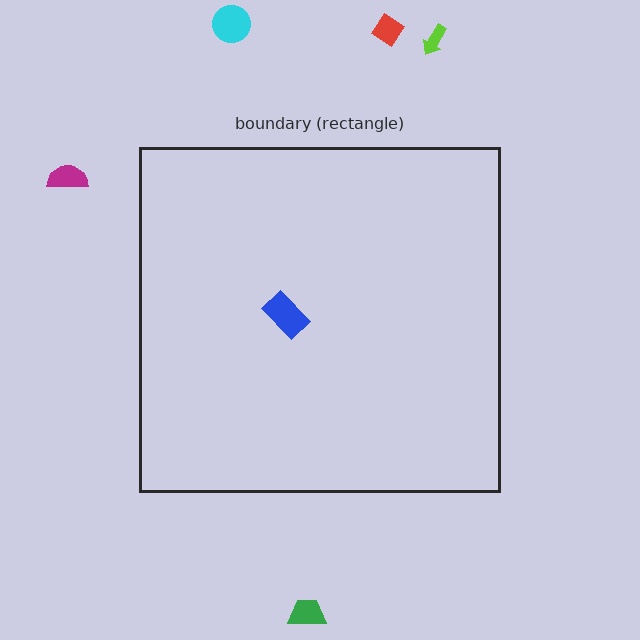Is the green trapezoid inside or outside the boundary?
Outside.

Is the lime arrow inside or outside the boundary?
Outside.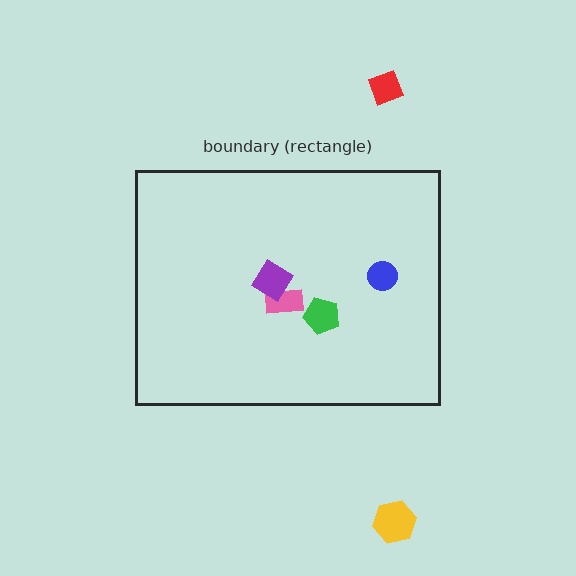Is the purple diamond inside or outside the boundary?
Inside.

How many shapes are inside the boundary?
4 inside, 2 outside.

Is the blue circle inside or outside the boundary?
Inside.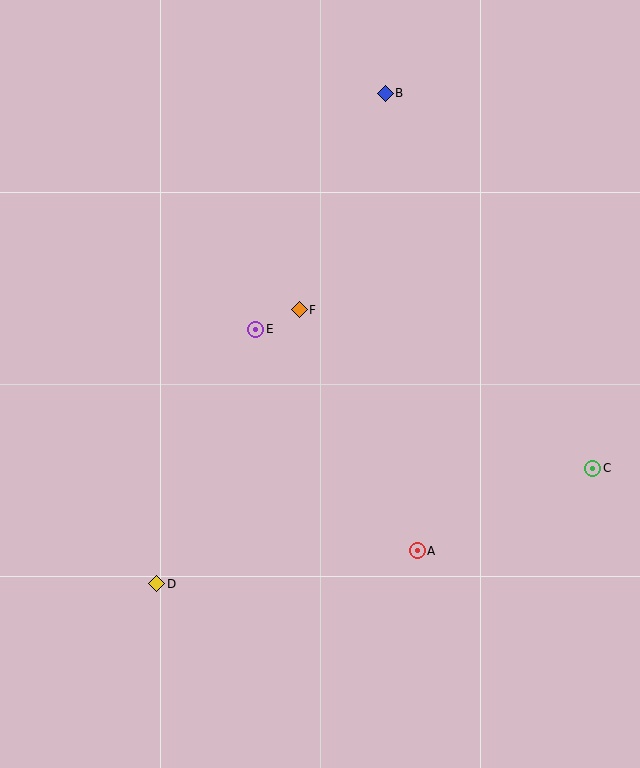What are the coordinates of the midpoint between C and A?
The midpoint between C and A is at (505, 509).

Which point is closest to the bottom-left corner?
Point D is closest to the bottom-left corner.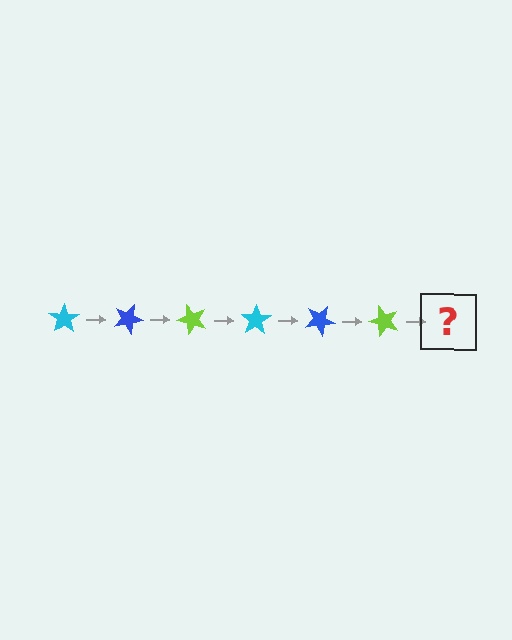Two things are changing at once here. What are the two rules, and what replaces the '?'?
The two rules are that it rotates 25 degrees each step and the color cycles through cyan, blue, and lime. The '?' should be a cyan star, rotated 150 degrees from the start.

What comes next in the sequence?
The next element should be a cyan star, rotated 150 degrees from the start.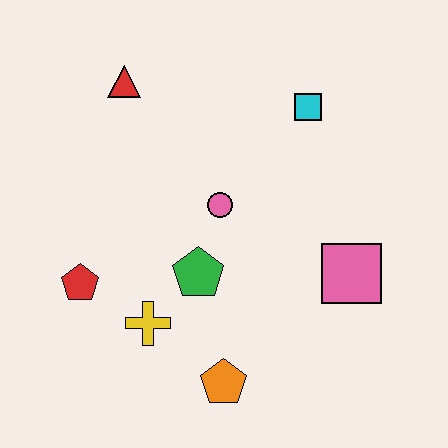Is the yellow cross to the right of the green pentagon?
No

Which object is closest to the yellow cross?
The green pentagon is closest to the yellow cross.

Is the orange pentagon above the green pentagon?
No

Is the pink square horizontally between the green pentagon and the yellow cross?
No